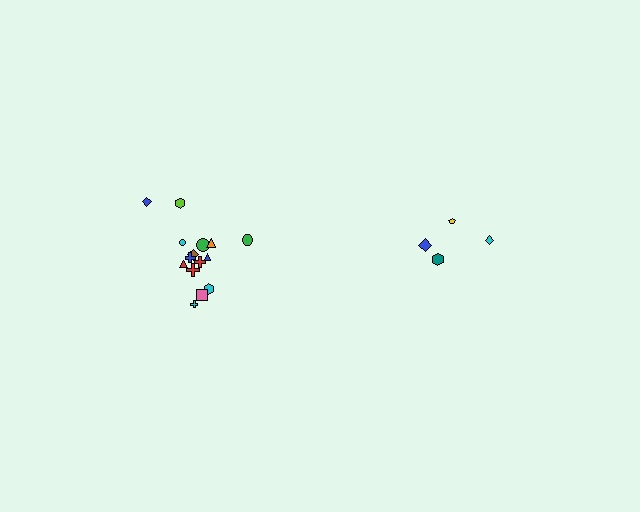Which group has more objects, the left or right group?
The left group.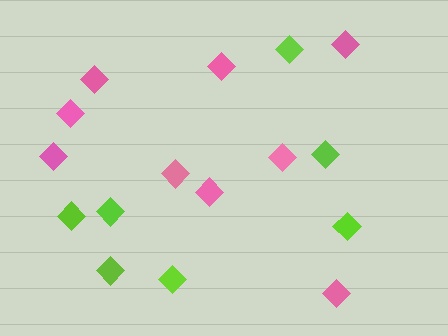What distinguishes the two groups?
There are 2 groups: one group of lime diamonds (7) and one group of pink diamonds (9).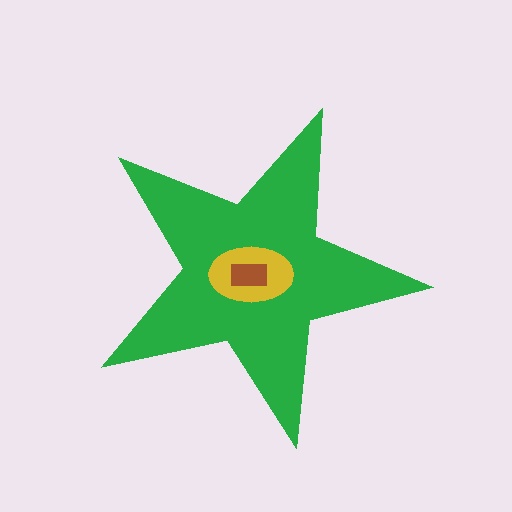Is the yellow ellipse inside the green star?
Yes.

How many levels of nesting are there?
3.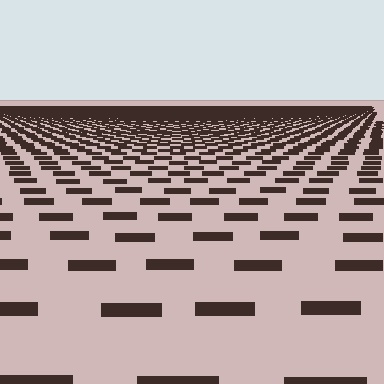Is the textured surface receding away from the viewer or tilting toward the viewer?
The surface is receding away from the viewer. Texture elements get smaller and denser toward the top.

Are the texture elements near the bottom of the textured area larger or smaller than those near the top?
Larger. Near the bottom, elements are closer to the viewer and appear at a bigger on-screen size.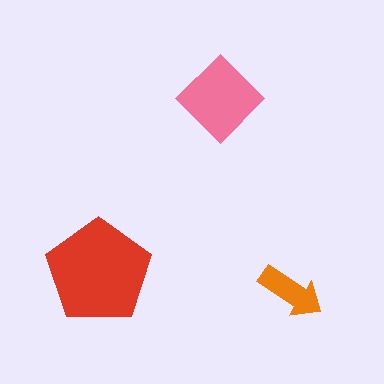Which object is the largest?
The red pentagon.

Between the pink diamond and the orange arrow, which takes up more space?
The pink diamond.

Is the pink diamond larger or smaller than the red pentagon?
Smaller.